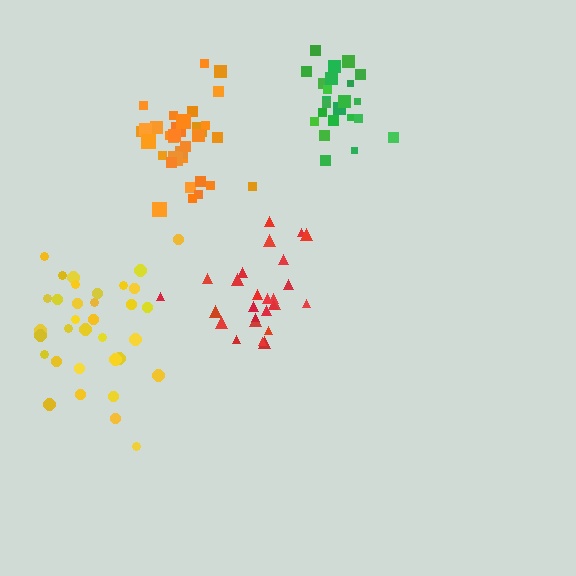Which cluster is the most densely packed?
Green.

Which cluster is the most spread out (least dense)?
Yellow.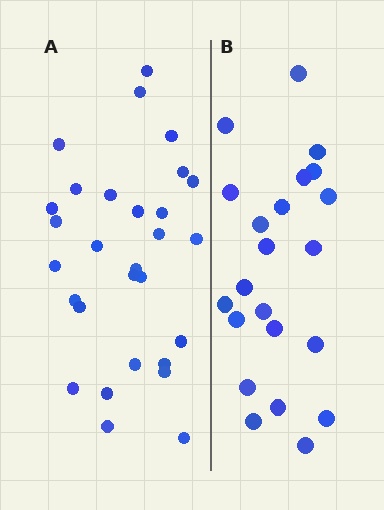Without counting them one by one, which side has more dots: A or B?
Region A (the left region) has more dots.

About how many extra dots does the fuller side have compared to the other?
Region A has roughly 8 or so more dots than region B.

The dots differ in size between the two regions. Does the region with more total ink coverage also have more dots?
No. Region B has more total ink coverage because its dots are larger, but region A actually contains more individual dots. Total area can be misleading — the number of items is what matters here.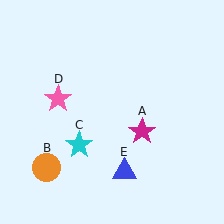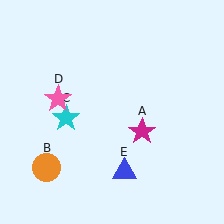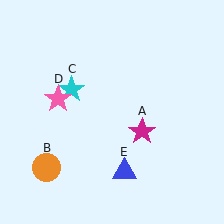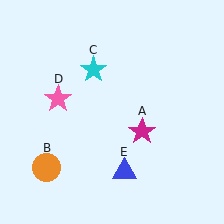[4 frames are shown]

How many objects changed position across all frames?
1 object changed position: cyan star (object C).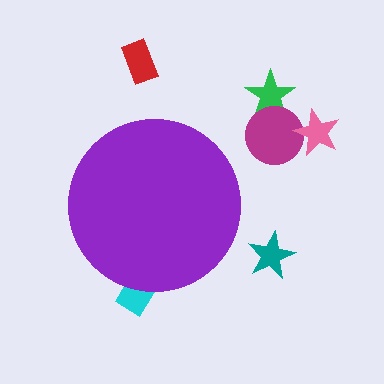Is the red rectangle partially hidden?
No, the red rectangle is fully visible.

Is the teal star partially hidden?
No, the teal star is fully visible.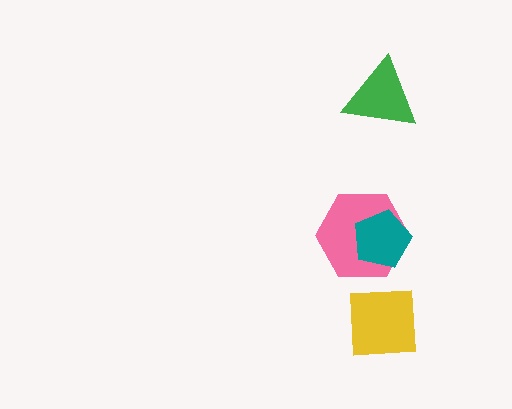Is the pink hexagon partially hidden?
Yes, it is partially covered by another shape.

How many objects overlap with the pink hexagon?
1 object overlaps with the pink hexagon.